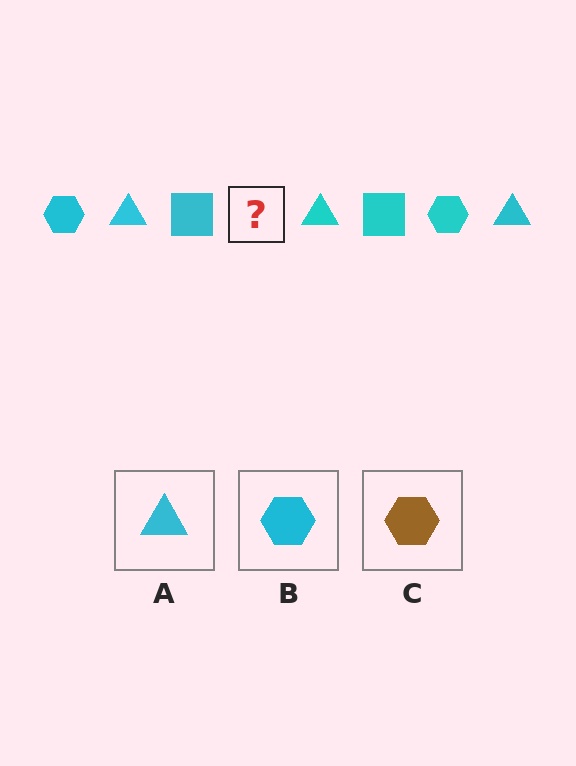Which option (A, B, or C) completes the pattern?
B.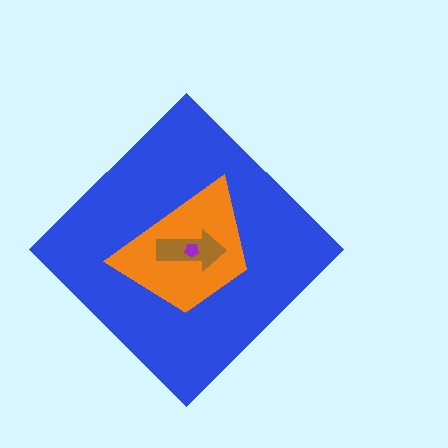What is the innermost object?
The purple pentagon.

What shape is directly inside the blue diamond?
The orange trapezoid.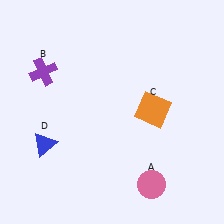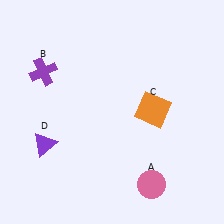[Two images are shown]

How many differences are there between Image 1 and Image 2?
There is 1 difference between the two images.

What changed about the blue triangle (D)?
In Image 1, D is blue. In Image 2, it changed to purple.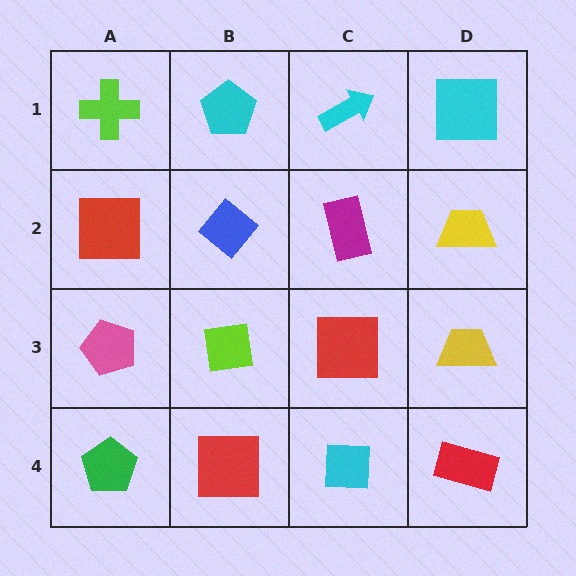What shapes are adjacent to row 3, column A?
A red square (row 2, column A), a green pentagon (row 4, column A), a lime square (row 3, column B).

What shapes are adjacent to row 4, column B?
A lime square (row 3, column B), a green pentagon (row 4, column A), a cyan square (row 4, column C).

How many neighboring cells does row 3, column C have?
4.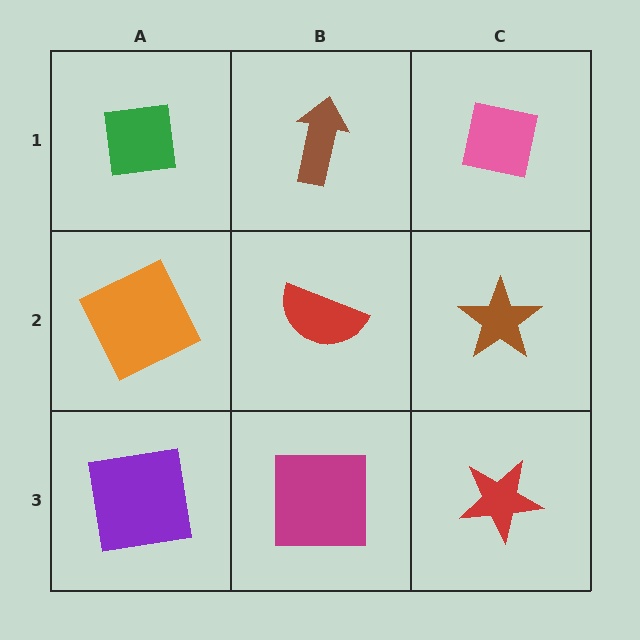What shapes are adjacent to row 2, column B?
A brown arrow (row 1, column B), a magenta square (row 3, column B), an orange square (row 2, column A), a brown star (row 2, column C).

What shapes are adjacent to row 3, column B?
A red semicircle (row 2, column B), a purple square (row 3, column A), a red star (row 3, column C).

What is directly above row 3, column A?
An orange square.